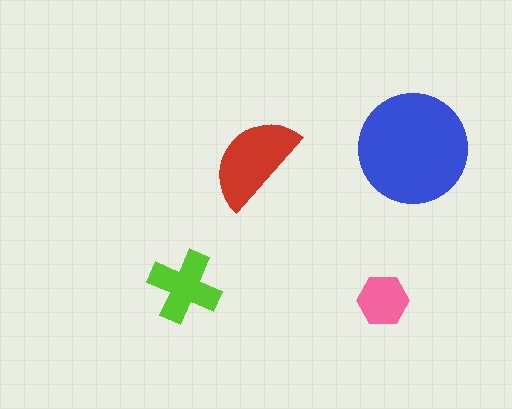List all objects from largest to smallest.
The blue circle, the red semicircle, the lime cross, the pink hexagon.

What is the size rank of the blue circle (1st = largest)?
1st.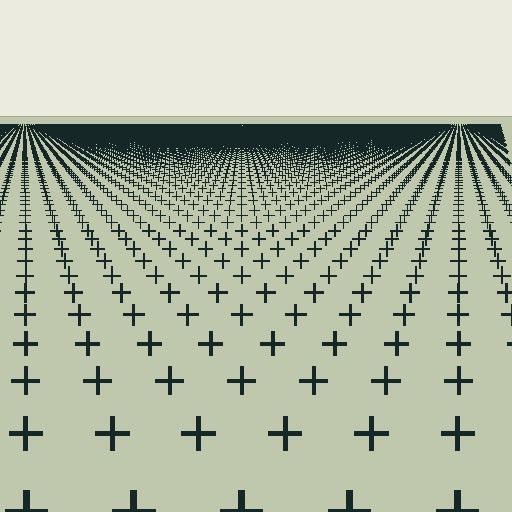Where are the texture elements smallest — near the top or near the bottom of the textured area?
Near the top.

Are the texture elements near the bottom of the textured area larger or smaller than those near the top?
Larger. Near the bottom, elements are closer to the viewer and appear at a bigger on-screen size.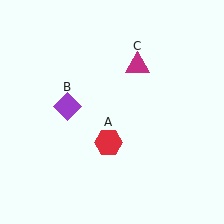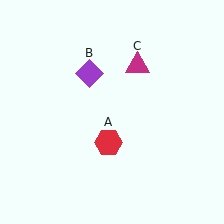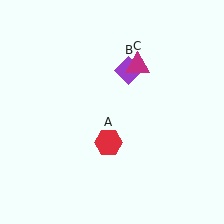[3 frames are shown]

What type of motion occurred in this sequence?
The purple diamond (object B) rotated clockwise around the center of the scene.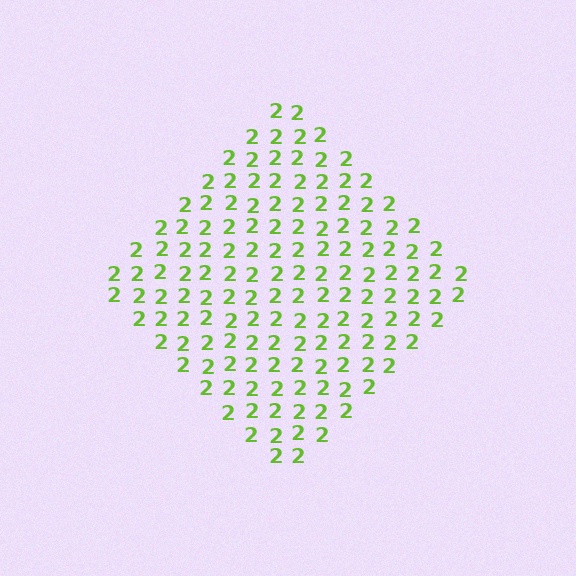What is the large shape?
The large shape is a diamond.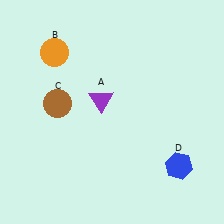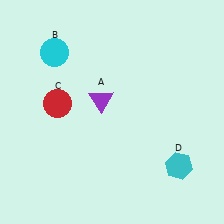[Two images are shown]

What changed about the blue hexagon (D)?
In Image 1, D is blue. In Image 2, it changed to cyan.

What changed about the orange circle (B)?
In Image 1, B is orange. In Image 2, it changed to cyan.